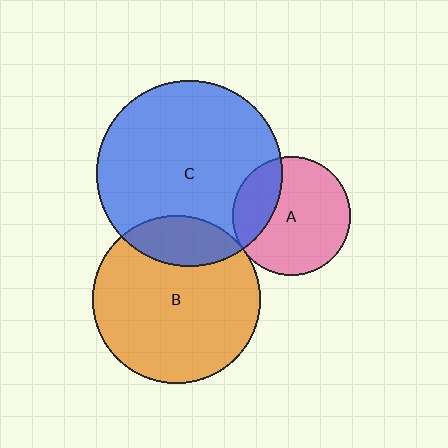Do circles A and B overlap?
Yes.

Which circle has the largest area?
Circle C (blue).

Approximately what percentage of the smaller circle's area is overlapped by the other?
Approximately 5%.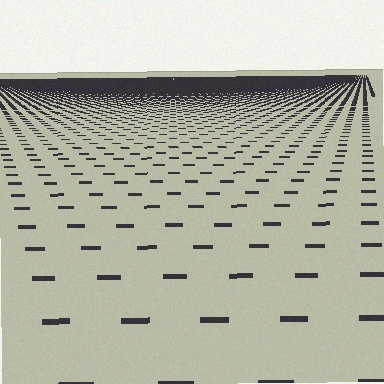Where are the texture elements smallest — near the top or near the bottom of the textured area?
Near the top.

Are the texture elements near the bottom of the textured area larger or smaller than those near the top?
Larger. Near the bottom, elements are closer to the viewer and appear at a bigger on-screen size.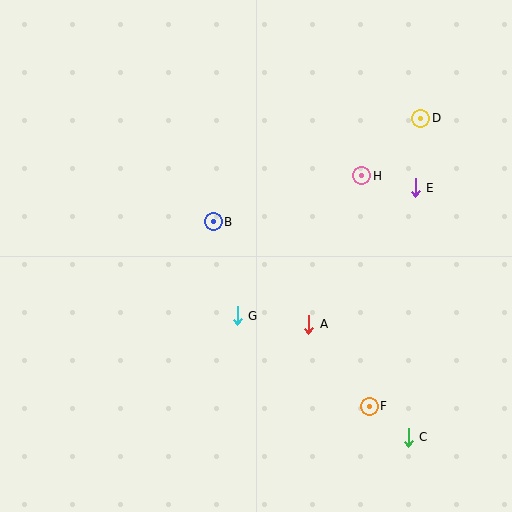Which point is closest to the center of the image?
Point B at (213, 222) is closest to the center.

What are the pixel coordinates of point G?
Point G is at (237, 316).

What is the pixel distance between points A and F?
The distance between A and F is 102 pixels.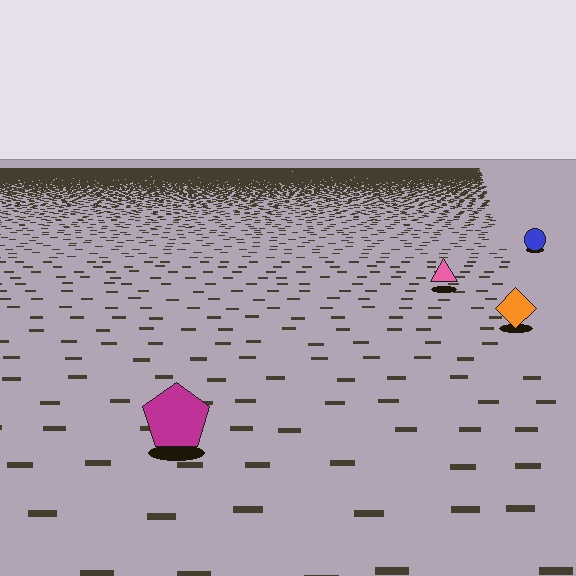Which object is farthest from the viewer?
The blue circle is farthest from the viewer. It appears smaller and the ground texture around it is denser.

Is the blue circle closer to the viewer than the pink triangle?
No. The pink triangle is closer — you can tell from the texture gradient: the ground texture is coarser near it.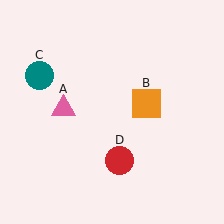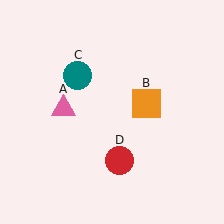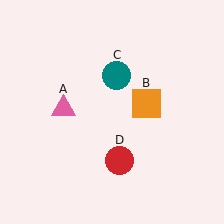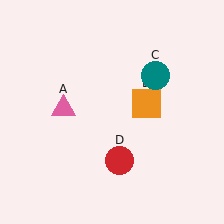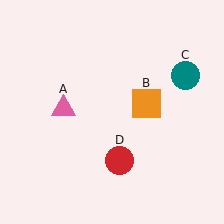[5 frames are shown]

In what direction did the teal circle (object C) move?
The teal circle (object C) moved right.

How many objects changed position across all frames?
1 object changed position: teal circle (object C).